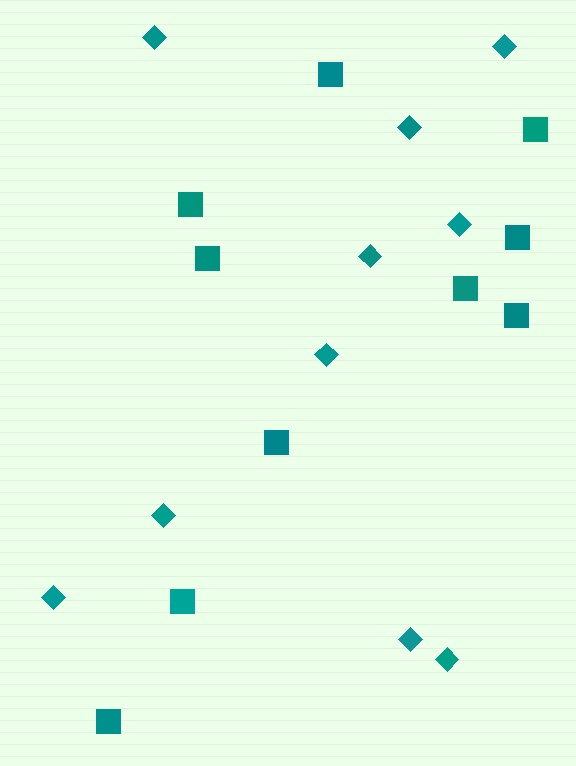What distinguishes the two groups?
There are 2 groups: one group of squares (10) and one group of diamonds (10).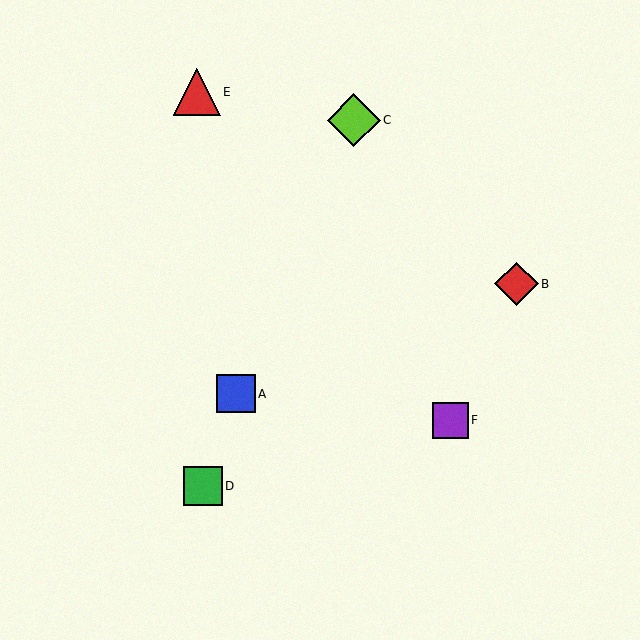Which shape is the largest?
The lime diamond (labeled C) is the largest.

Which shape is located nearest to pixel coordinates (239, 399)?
The blue square (labeled A) at (236, 394) is nearest to that location.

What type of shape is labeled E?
Shape E is a red triangle.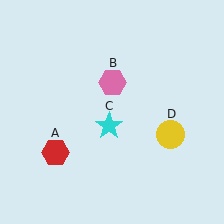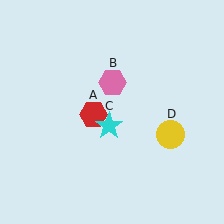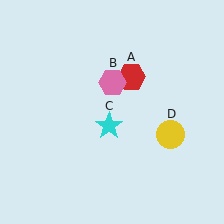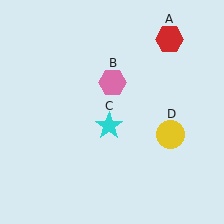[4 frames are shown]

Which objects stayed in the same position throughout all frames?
Pink hexagon (object B) and cyan star (object C) and yellow circle (object D) remained stationary.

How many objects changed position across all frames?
1 object changed position: red hexagon (object A).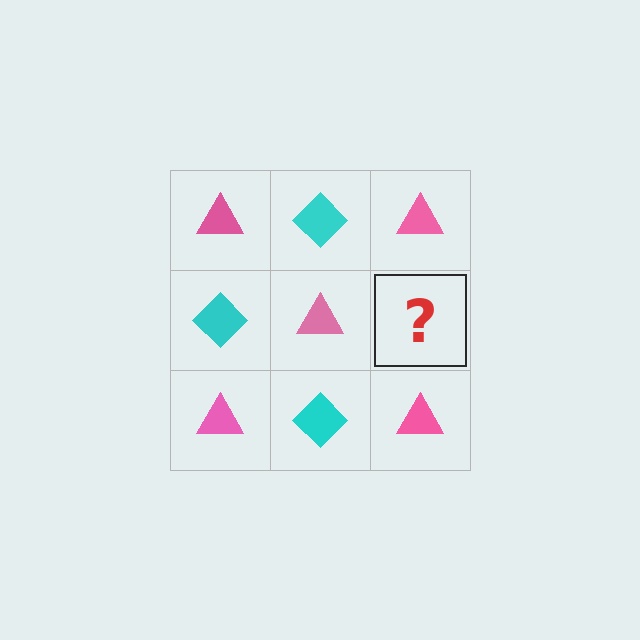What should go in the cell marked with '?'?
The missing cell should contain a cyan diamond.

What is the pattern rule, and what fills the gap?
The rule is that it alternates pink triangle and cyan diamond in a checkerboard pattern. The gap should be filled with a cyan diamond.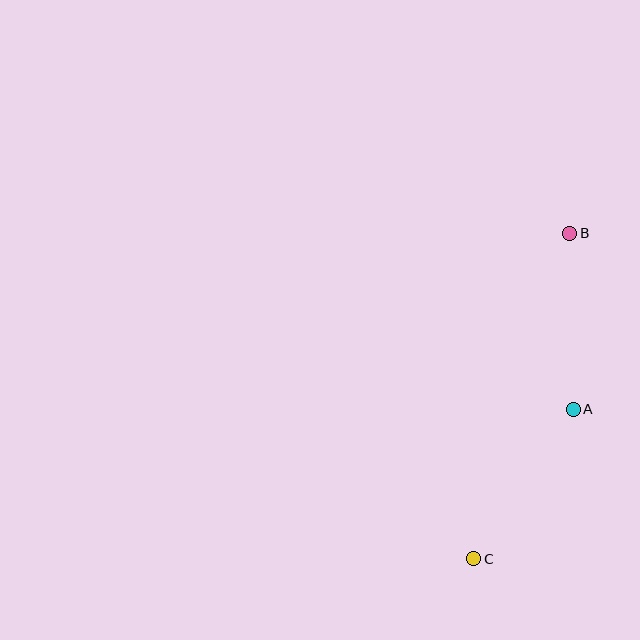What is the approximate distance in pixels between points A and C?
The distance between A and C is approximately 180 pixels.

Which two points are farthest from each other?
Points B and C are farthest from each other.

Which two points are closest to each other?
Points A and B are closest to each other.